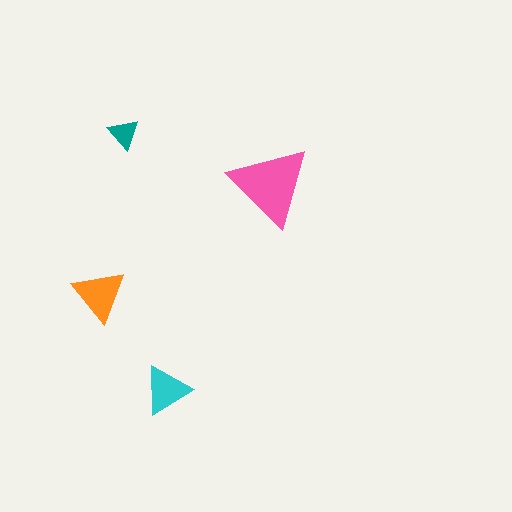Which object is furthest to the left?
The orange triangle is leftmost.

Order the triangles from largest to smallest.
the pink one, the orange one, the cyan one, the teal one.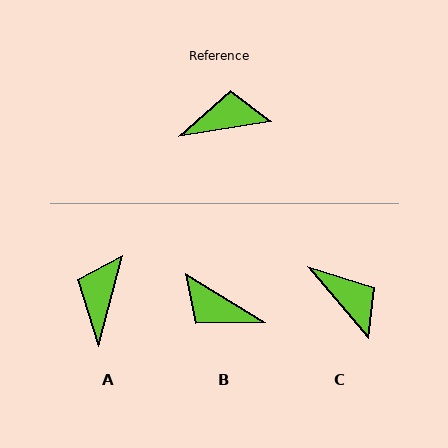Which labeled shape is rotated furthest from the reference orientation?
B, about 139 degrees away.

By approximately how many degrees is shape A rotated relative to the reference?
Approximately 65 degrees counter-clockwise.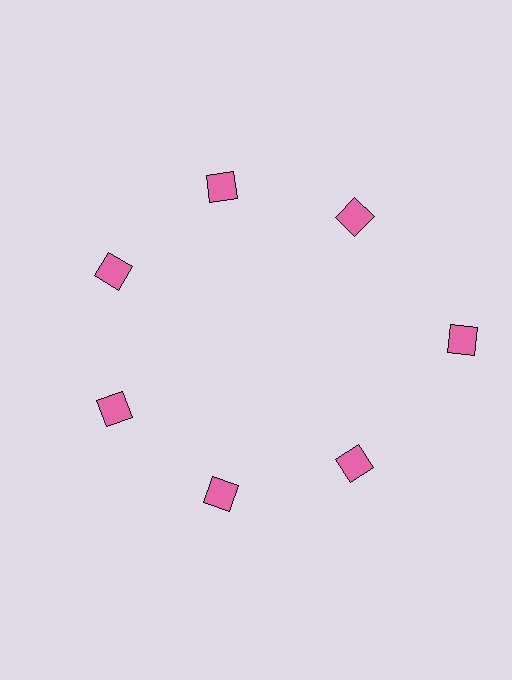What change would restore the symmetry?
The symmetry would be restored by moving it inward, back onto the ring so that all 7 diamonds sit at equal angles and equal distance from the center.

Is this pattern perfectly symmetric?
No. The 7 pink diamonds are arranged in a ring, but one element near the 3 o'clock position is pushed outward from the center, breaking the 7-fold rotational symmetry.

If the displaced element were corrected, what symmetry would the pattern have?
It would have 7-fold rotational symmetry — the pattern would map onto itself every 51 degrees.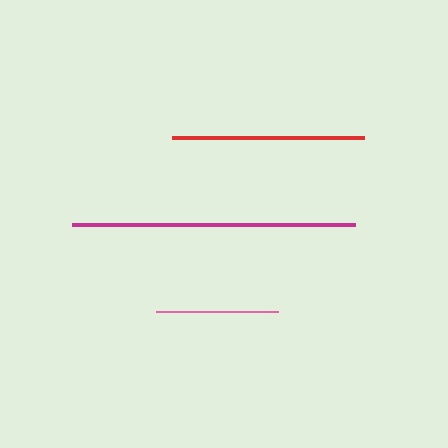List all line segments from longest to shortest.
From longest to shortest: magenta, red, pink.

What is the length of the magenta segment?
The magenta segment is approximately 283 pixels long.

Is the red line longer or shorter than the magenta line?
The magenta line is longer than the red line.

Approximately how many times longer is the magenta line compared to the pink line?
The magenta line is approximately 2.3 times the length of the pink line.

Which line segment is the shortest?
The pink line is the shortest at approximately 121 pixels.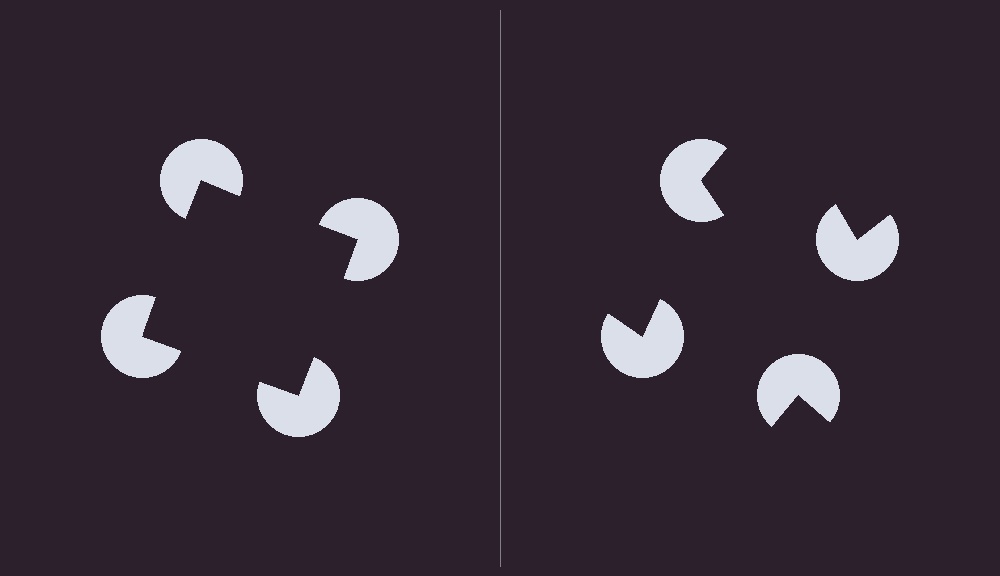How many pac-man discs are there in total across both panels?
8 — 4 on each side.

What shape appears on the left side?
An illusory square.